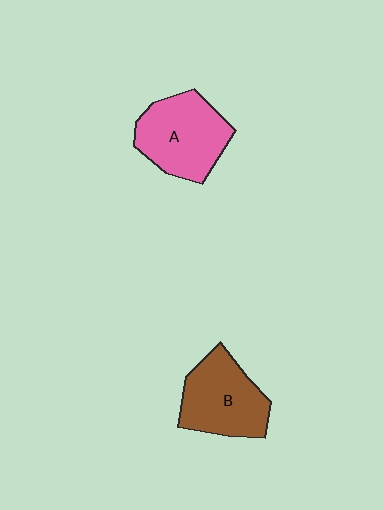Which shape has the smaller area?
Shape B (brown).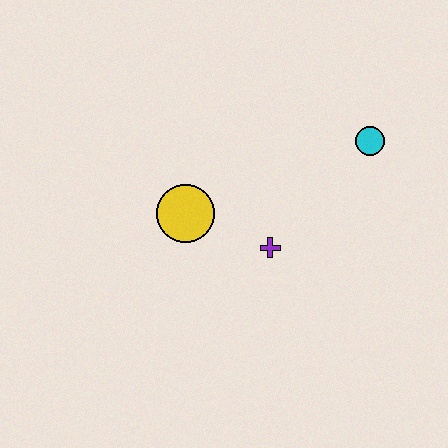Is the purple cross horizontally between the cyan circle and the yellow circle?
Yes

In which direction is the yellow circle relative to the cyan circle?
The yellow circle is to the left of the cyan circle.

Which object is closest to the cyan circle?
The purple cross is closest to the cyan circle.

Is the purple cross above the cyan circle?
No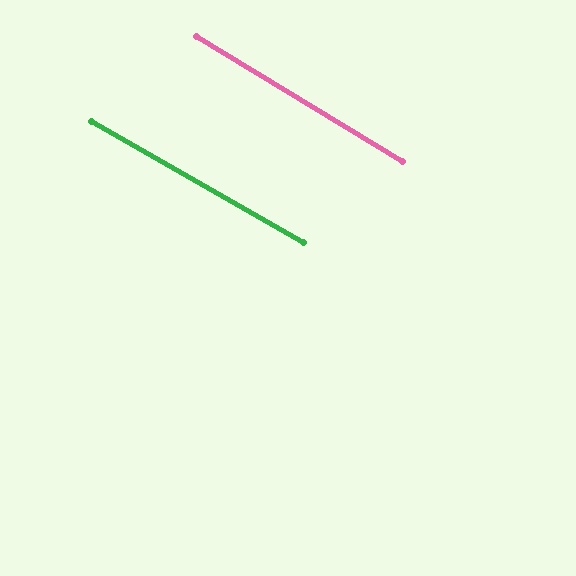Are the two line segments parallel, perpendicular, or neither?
Parallel — their directions differ by only 1.5°.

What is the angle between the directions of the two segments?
Approximately 2 degrees.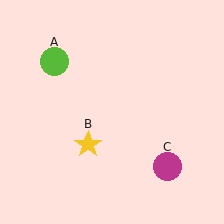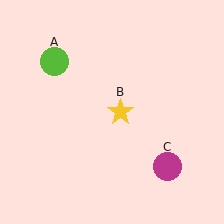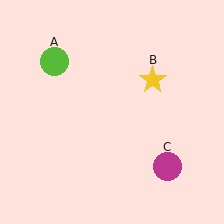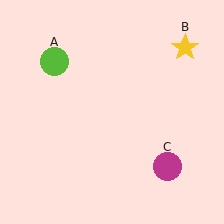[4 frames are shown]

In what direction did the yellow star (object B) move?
The yellow star (object B) moved up and to the right.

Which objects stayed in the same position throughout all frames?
Lime circle (object A) and magenta circle (object C) remained stationary.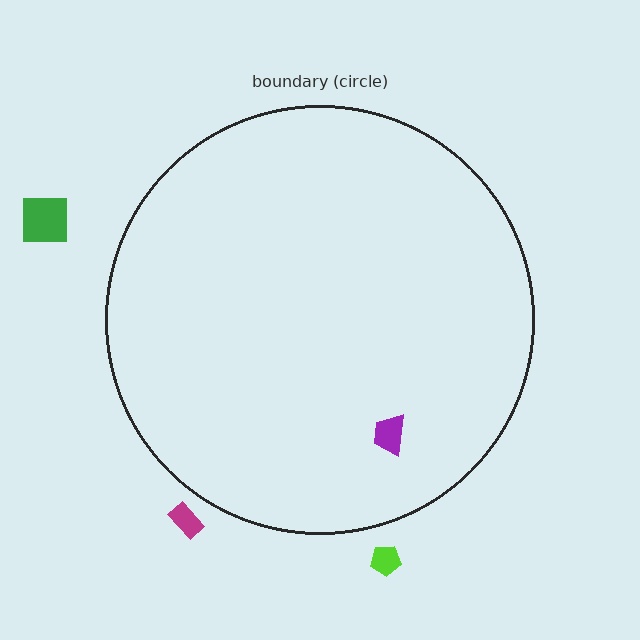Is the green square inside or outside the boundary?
Outside.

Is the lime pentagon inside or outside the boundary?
Outside.